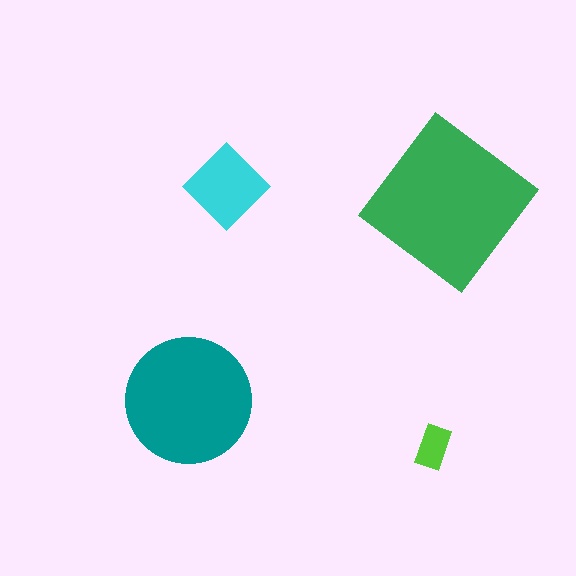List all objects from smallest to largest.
The lime rectangle, the cyan diamond, the teal circle, the green diamond.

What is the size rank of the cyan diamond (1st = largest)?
3rd.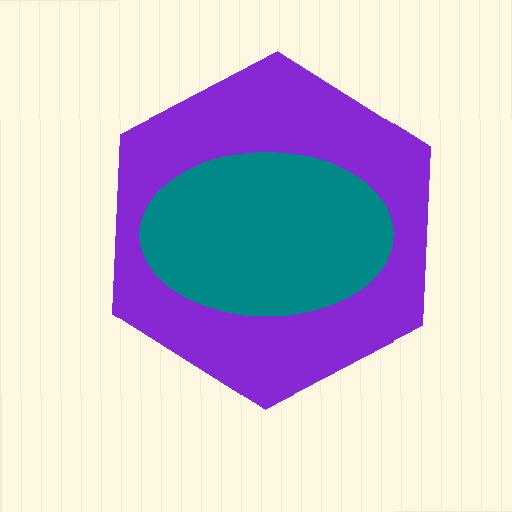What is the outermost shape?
The purple hexagon.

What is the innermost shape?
The teal ellipse.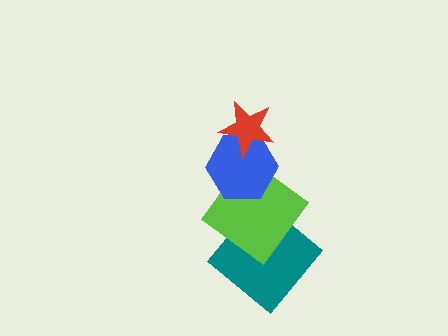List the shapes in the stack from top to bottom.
From top to bottom: the red star, the blue hexagon, the lime diamond, the teal diamond.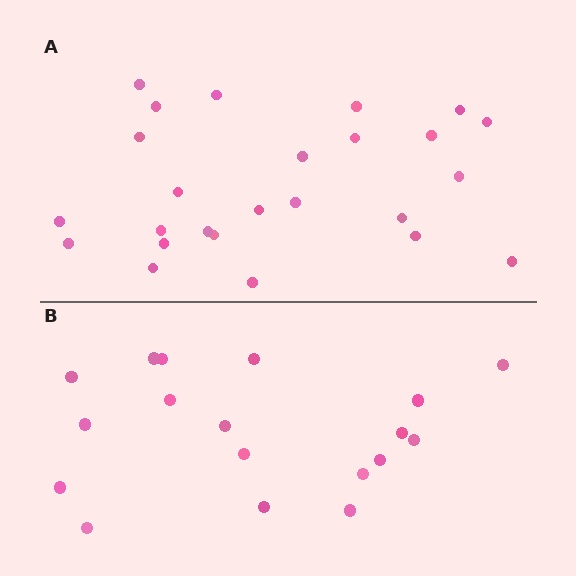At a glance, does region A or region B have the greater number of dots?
Region A (the top region) has more dots.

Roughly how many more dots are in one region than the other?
Region A has roughly 8 or so more dots than region B.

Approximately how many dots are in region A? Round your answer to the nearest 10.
About 20 dots. (The exact count is 25, which rounds to 20.)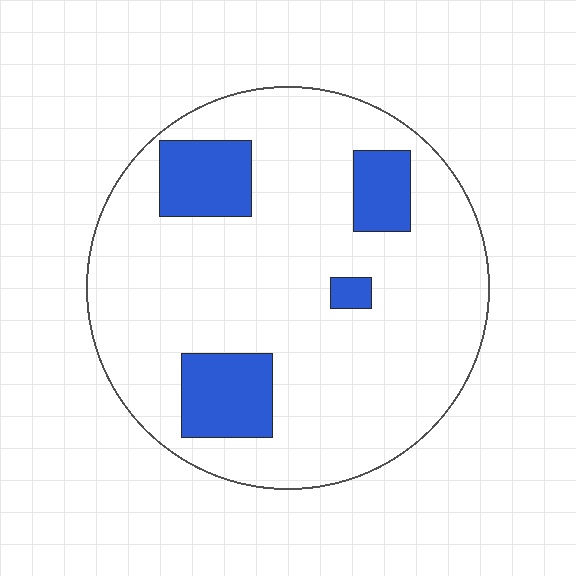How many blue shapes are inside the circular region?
4.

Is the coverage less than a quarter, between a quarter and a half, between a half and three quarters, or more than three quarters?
Less than a quarter.